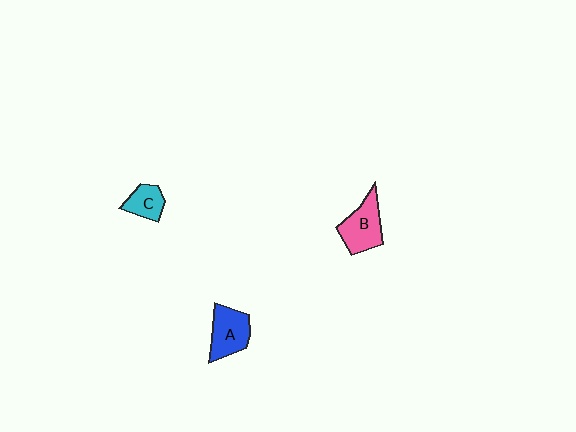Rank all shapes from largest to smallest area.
From largest to smallest: B (pink), A (blue), C (cyan).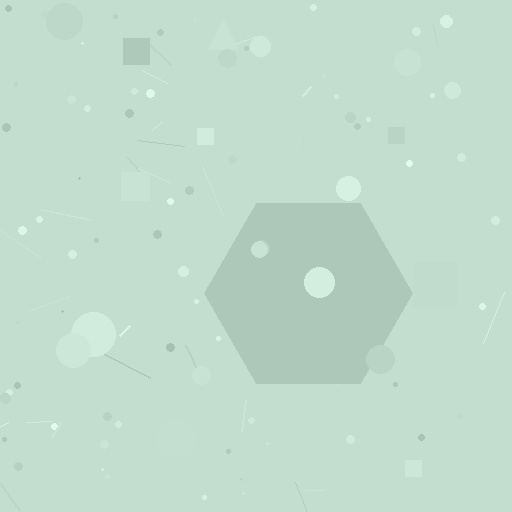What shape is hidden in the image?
A hexagon is hidden in the image.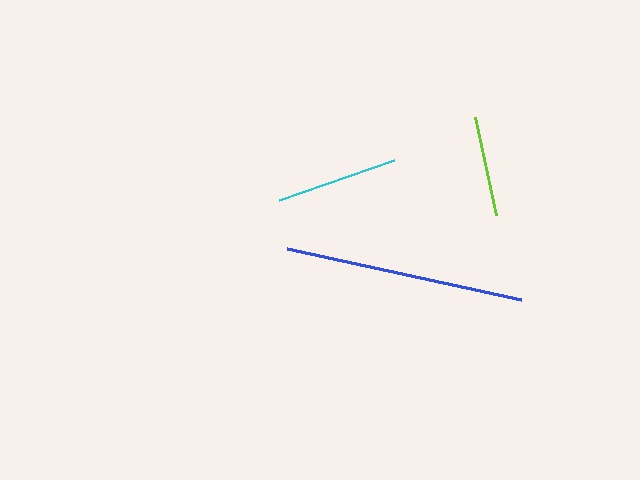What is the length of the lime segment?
The lime segment is approximately 100 pixels long.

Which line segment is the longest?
The blue line is the longest at approximately 239 pixels.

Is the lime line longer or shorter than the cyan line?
The cyan line is longer than the lime line.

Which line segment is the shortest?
The lime line is the shortest at approximately 100 pixels.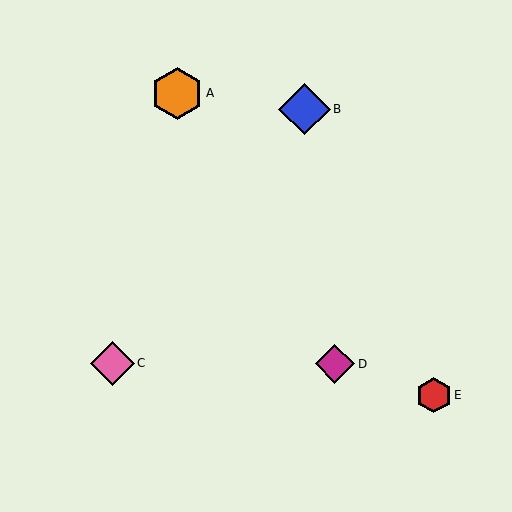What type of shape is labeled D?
Shape D is a magenta diamond.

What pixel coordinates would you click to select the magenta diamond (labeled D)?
Click at (335, 364) to select the magenta diamond D.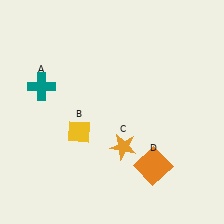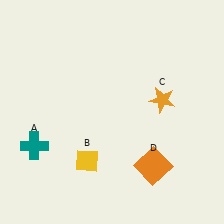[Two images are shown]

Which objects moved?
The objects that moved are: the teal cross (A), the yellow diamond (B), the orange star (C).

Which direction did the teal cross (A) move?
The teal cross (A) moved down.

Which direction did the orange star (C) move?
The orange star (C) moved up.